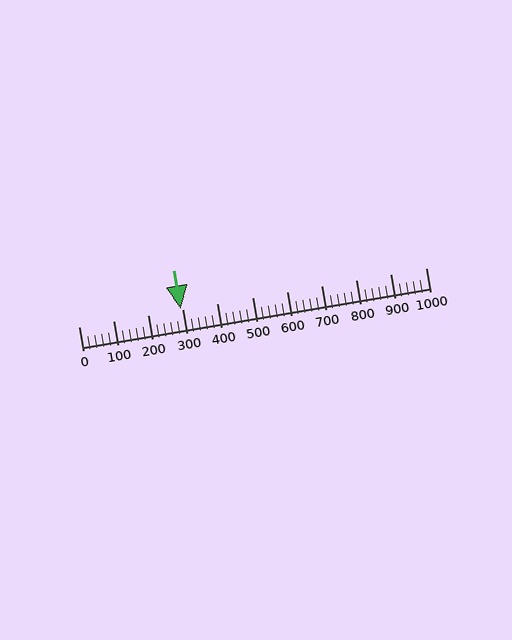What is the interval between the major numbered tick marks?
The major tick marks are spaced 100 units apart.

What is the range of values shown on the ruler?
The ruler shows values from 0 to 1000.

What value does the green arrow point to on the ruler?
The green arrow points to approximately 294.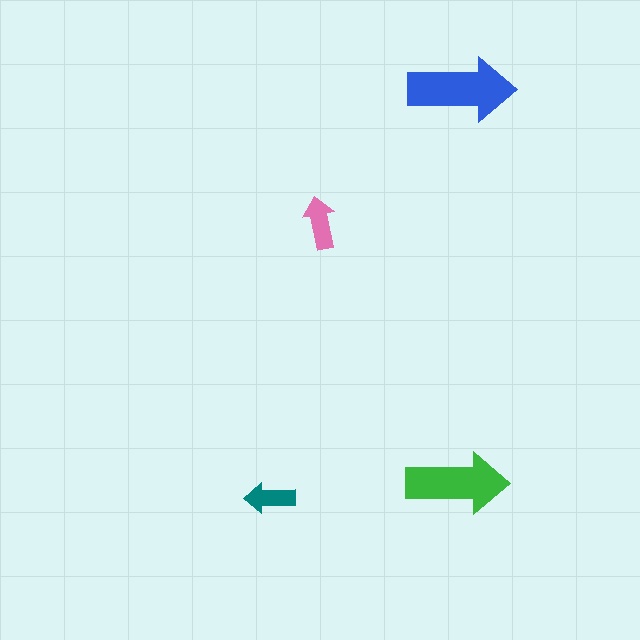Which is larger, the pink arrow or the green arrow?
The green one.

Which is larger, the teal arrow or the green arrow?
The green one.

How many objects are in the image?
There are 4 objects in the image.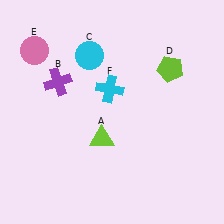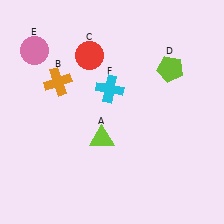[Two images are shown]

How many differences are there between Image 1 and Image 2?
There are 2 differences between the two images.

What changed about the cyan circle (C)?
In Image 1, C is cyan. In Image 2, it changed to red.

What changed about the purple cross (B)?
In Image 1, B is purple. In Image 2, it changed to orange.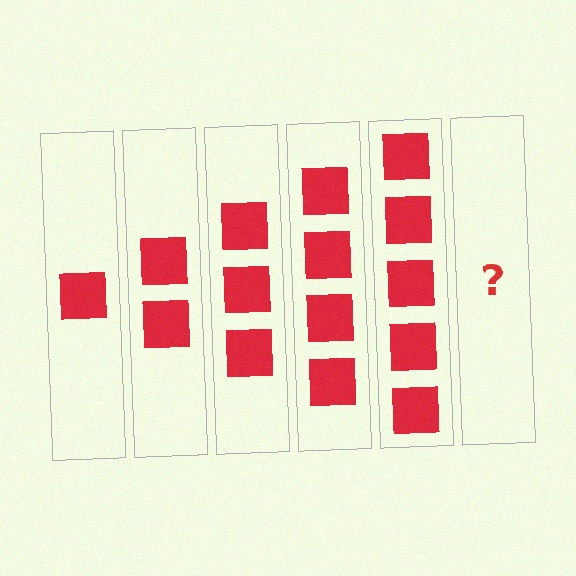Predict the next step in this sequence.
The next step is 6 squares.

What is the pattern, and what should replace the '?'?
The pattern is that each step adds one more square. The '?' should be 6 squares.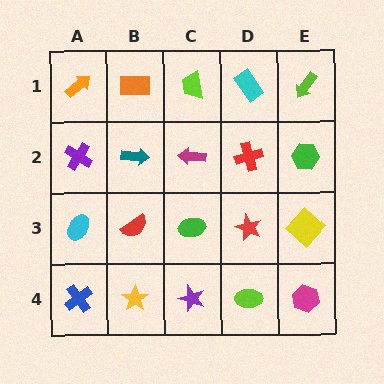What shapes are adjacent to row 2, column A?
An orange arrow (row 1, column A), a cyan ellipse (row 3, column A), a teal arrow (row 2, column B).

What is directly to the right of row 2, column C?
A red cross.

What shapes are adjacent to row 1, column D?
A red cross (row 2, column D), a lime trapezoid (row 1, column C), a lime arrow (row 1, column E).